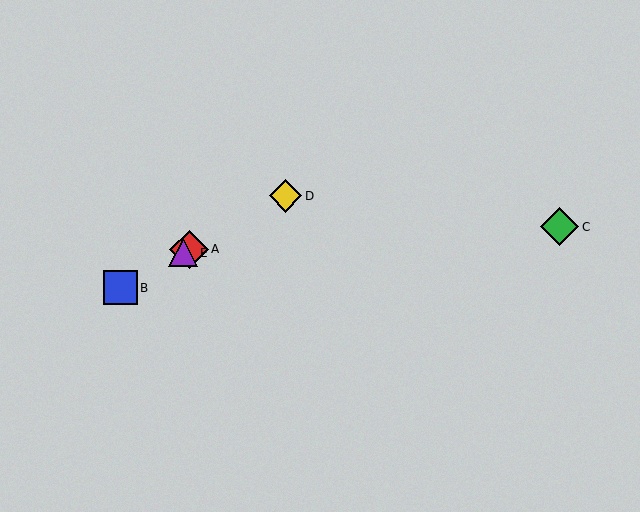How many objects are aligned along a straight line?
4 objects (A, B, D, E) are aligned along a straight line.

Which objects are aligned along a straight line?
Objects A, B, D, E are aligned along a straight line.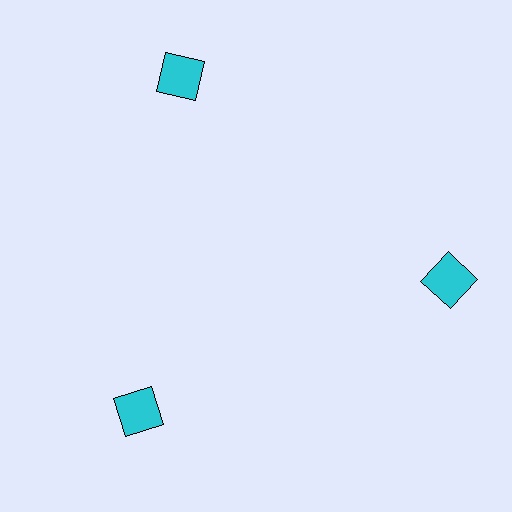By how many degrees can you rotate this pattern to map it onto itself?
The pattern maps onto itself every 120 degrees of rotation.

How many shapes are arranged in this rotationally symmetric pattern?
There are 3 shapes, arranged in 3 groups of 1.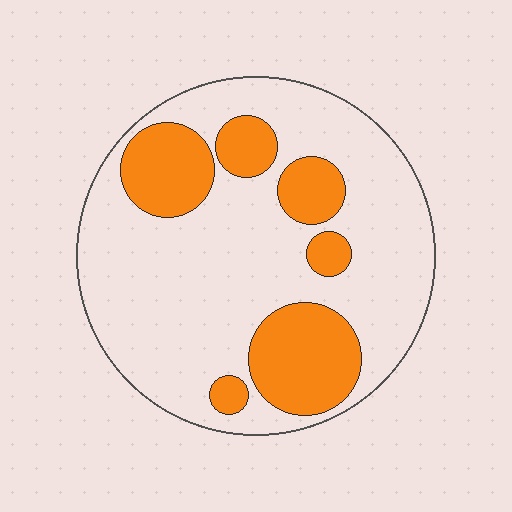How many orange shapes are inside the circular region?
6.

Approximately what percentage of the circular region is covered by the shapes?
Approximately 25%.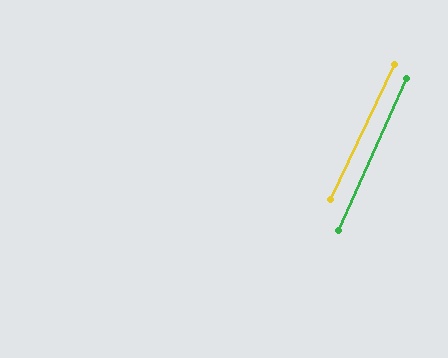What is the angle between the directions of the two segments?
Approximately 1 degree.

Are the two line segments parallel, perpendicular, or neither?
Parallel — their directions differ by only 1.2°.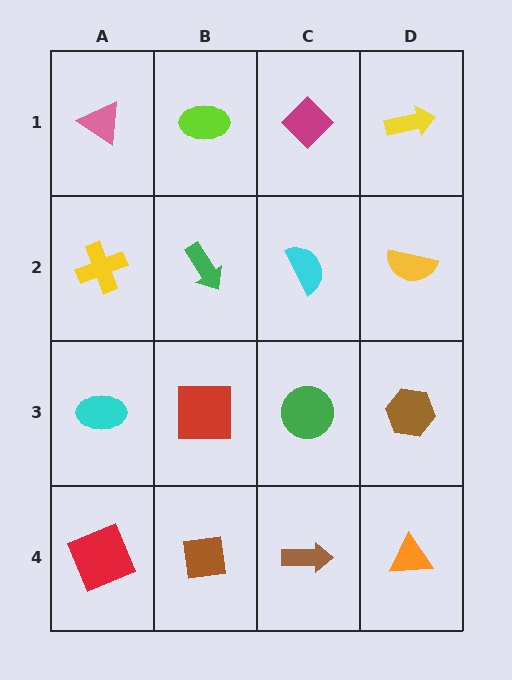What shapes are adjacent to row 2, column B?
A lime ellipse (row 1, column B), a red square (row 3, column B), a yellow cross (row 2, column A), a cyan semicircle (row 2, column C).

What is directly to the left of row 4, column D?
A brown arrow.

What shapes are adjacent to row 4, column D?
A brown hexagon (row 3, column D), a brown arrow (row 4, column C).